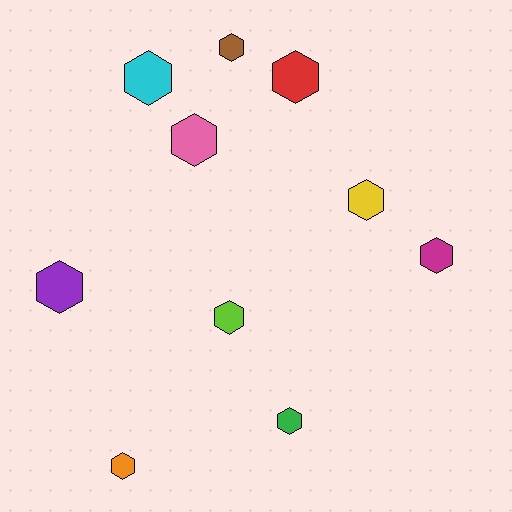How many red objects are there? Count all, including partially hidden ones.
There is 1 red object.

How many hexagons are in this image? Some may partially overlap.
There are 10 hexagons.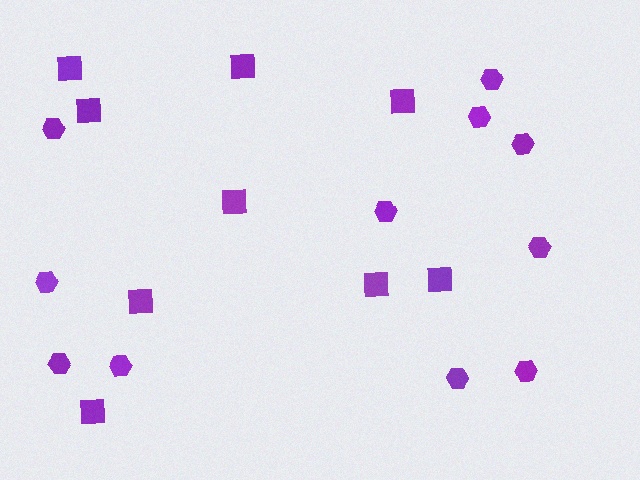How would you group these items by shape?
There are 2 groups: one group of squares (9) and one group of hexagons (11).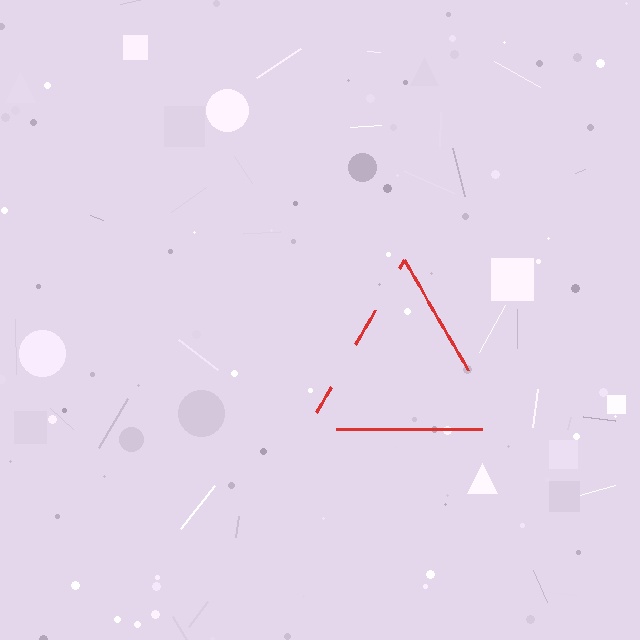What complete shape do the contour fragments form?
The contour fragments form a triangle.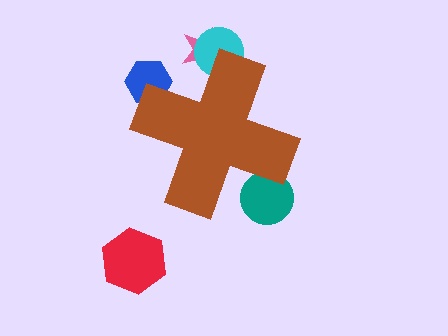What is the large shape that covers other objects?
A brown cross.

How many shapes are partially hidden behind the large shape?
4 shapes are partially hidden.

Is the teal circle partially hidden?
Yes, the teal circle is partially hidden behind the brown cross.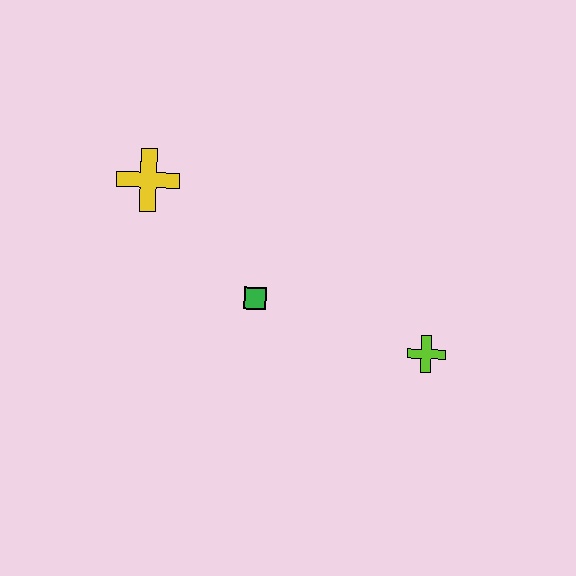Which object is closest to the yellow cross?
The green square is closest to the yellow cross.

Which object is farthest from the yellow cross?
The lime cross is farthest from the yellow cross.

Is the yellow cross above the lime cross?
Yes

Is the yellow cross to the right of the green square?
No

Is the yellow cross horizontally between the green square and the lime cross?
No